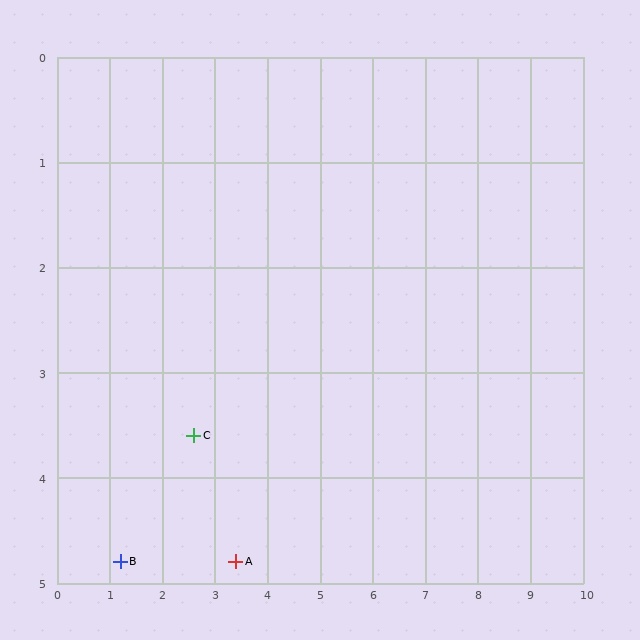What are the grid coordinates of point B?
Point B is at approximately (1.2, 4.8).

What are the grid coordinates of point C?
Point C is at approximately (2.6, 3.6).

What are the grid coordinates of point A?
Point A is at approximately (3.4, 4.8).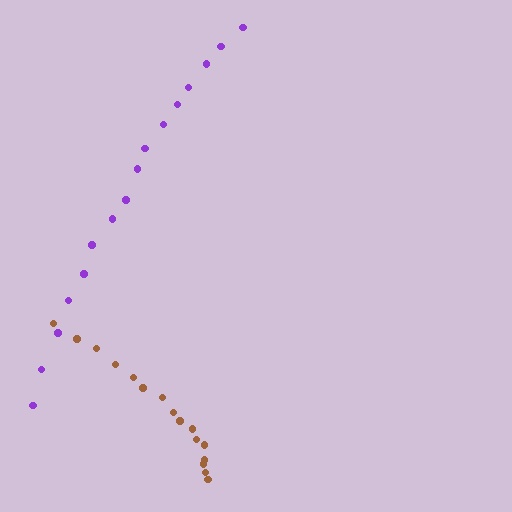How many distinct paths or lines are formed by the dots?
There are 2 distinct paths.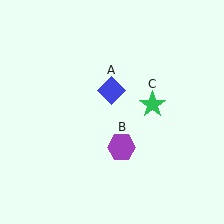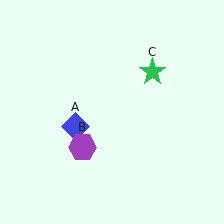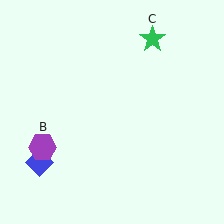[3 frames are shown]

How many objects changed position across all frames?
3 objects changed position: blue diamond (object A), purple hexagon (object B), green star (object C).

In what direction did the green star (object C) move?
The green star (object C) moved up.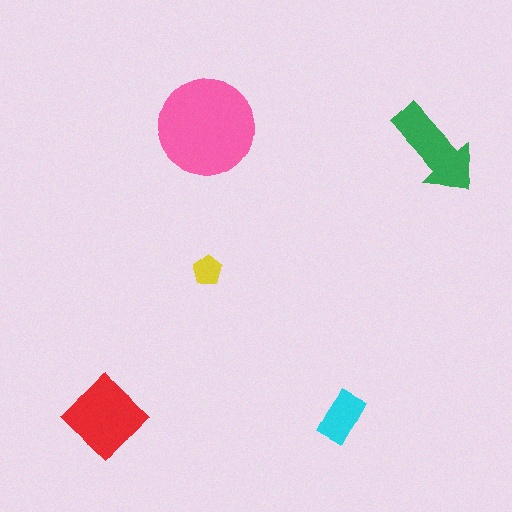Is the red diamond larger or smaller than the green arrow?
Larger.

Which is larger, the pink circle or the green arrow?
The pink circle.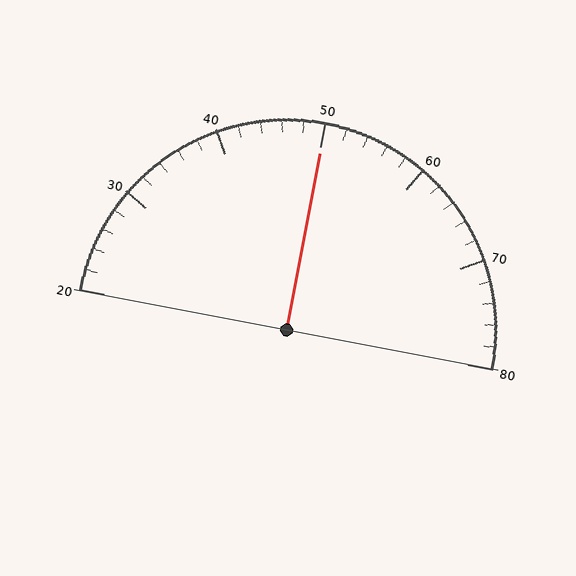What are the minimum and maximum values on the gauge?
The gauge ranges from 20 to 80.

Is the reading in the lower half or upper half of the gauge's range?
The reading is in the upper half of the range (20 to 80).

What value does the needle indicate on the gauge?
The needle indicates approximately 50.